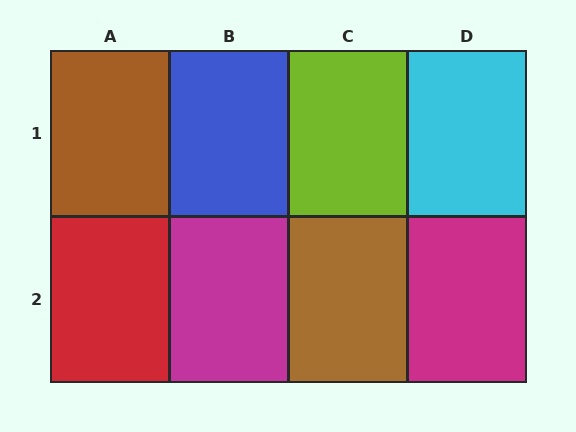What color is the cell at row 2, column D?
Magenta.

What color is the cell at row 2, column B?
Magenta.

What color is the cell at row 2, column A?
Red.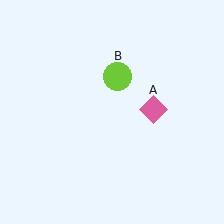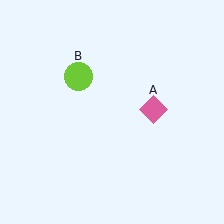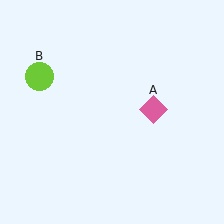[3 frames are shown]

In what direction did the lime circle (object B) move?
The lime circle (object B) moved left.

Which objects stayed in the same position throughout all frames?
Pink diamond (object A) remained stationary.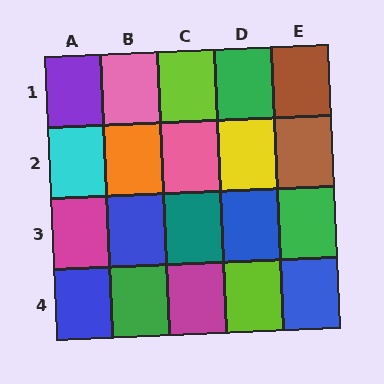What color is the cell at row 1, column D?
Green.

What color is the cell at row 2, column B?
Orange.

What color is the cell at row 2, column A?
Cyan.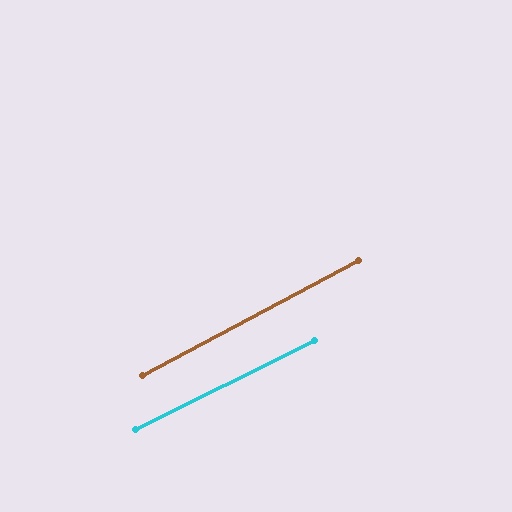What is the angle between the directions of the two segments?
Approximately 1 degree.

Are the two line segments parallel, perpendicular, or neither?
Parallel — their directions differ by only 1.4°.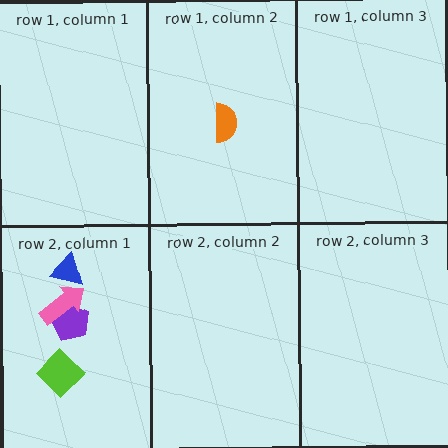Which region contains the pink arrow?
The row 2, column 1 region.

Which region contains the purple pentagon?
The row 2, column 1 region.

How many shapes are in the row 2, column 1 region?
4.